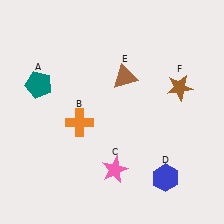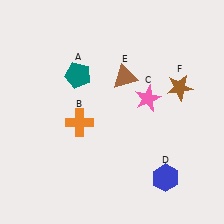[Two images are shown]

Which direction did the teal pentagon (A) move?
The teal pentagon (A) moved right.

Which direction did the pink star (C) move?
The pink star (C) moved up.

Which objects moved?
The objects that moved are: the teal pentagon (A), the pink star (C).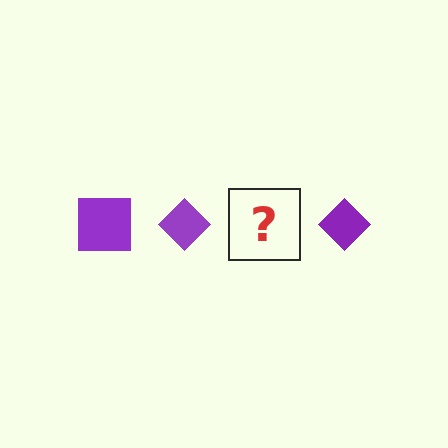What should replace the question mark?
The question mark should be replaced with a purple square.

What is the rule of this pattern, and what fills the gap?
The rule is that the pattern cycles through square, diamond shapes in purple. The gap should be filled with a purple square.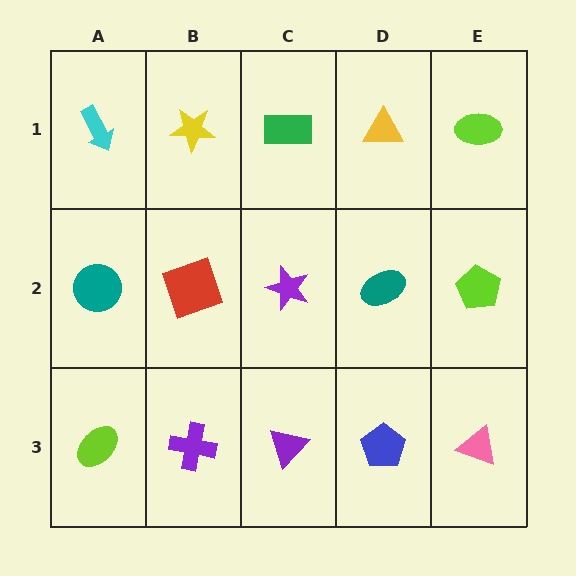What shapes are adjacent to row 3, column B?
A red square (row 2, column B), a lime ellipse (row 3, column A), a purple triangle (row 3, column C).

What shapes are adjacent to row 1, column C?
A purple star (row 2, column C), a yellow star (row 1, column B), a yellow triangle (row 1, column D).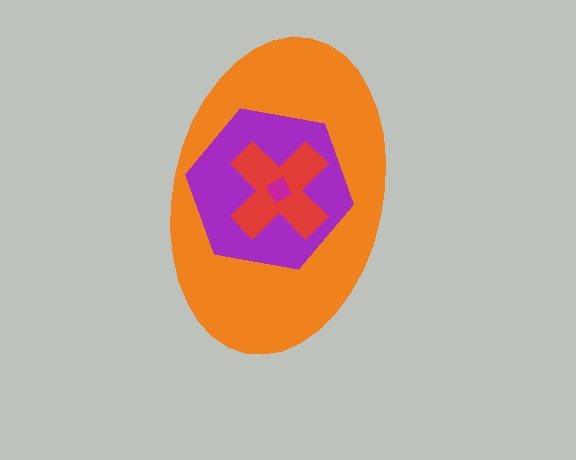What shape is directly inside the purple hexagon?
The red cross.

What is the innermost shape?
The magenta diamond.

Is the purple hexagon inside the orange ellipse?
Yes.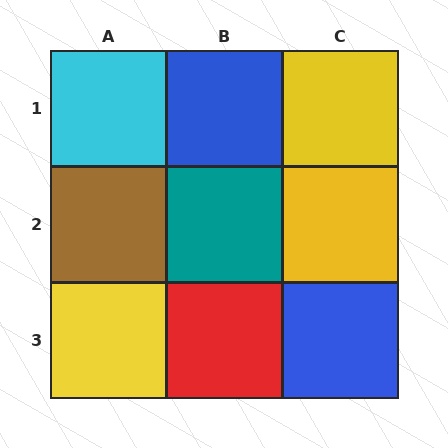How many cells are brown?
1 cell is brown.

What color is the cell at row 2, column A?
Brown.